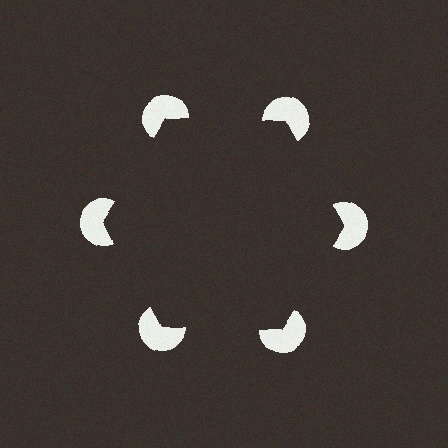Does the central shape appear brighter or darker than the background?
It typically appears slightly darker than the background, even though no actual brightness change is drawn.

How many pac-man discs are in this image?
There are 6 — one at each vertex of the illusory hexagon.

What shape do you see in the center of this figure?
An illusory hexagon — its edges are inferred from the aligned wedge cuts in the pac-man discs, not physically drawn.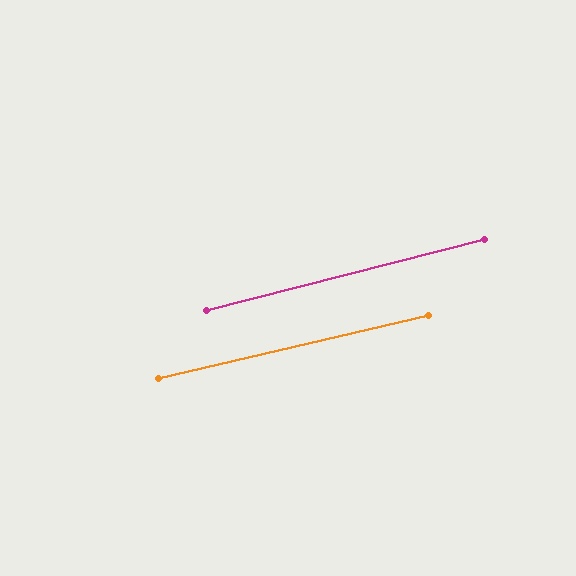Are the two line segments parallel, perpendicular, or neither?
Parallel — their directions differ by only 1.3°.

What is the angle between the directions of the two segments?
Approximately 1 degree.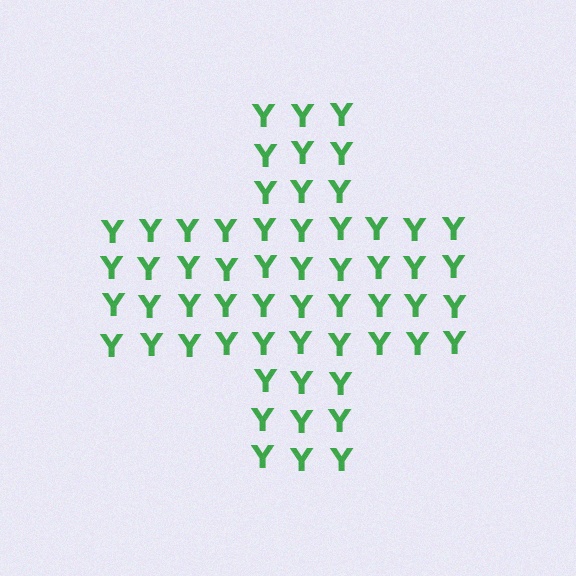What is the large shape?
The large shape is a cross.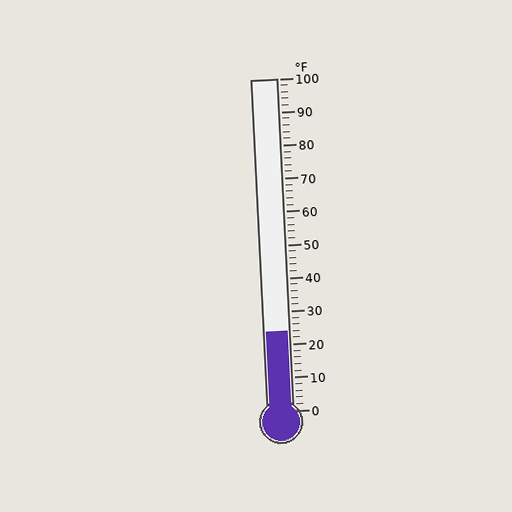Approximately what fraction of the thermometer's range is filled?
The thermometer is filled to approximately 25% of its range.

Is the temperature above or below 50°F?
The temperature is below 50°F.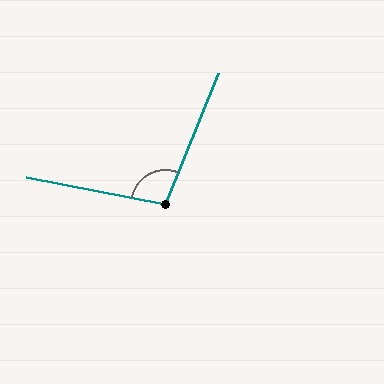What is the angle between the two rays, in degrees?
Approximately 101 degrees.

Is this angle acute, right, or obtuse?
It is obtuse.